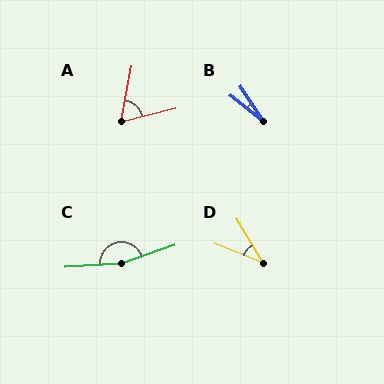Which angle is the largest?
C, at approximately 164 degrees.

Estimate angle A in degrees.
Approximately 65 degrees.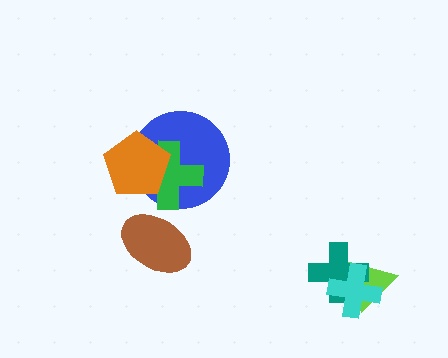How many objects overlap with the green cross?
2 objects overlap with the green cross.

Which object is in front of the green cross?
The orange pentagon is in front of the green cross.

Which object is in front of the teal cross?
The cyan cross is in front of the teal cross.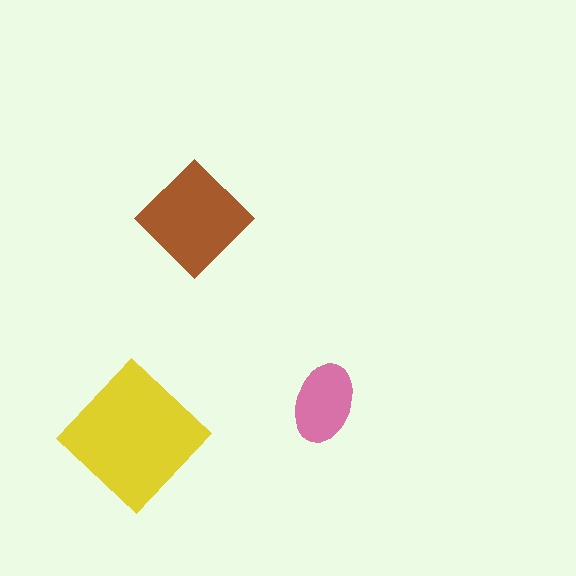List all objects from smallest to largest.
The pink ellipse, the brown diamond, the yellow diamond.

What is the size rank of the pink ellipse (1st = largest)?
3rd.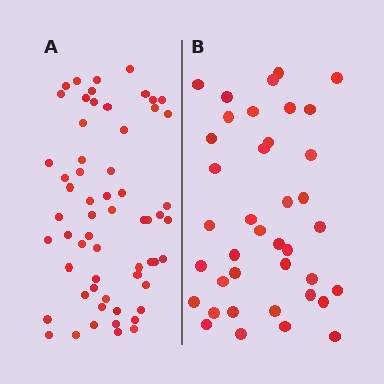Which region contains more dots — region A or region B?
Region A (the left region) has more dots.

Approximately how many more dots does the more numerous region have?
Region A has approximately 20 more dots than region B.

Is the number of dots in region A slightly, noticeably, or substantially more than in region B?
Region A has substantially more. The ratio is roughly 1.5 to 1.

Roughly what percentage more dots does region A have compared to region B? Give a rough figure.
About 55% more.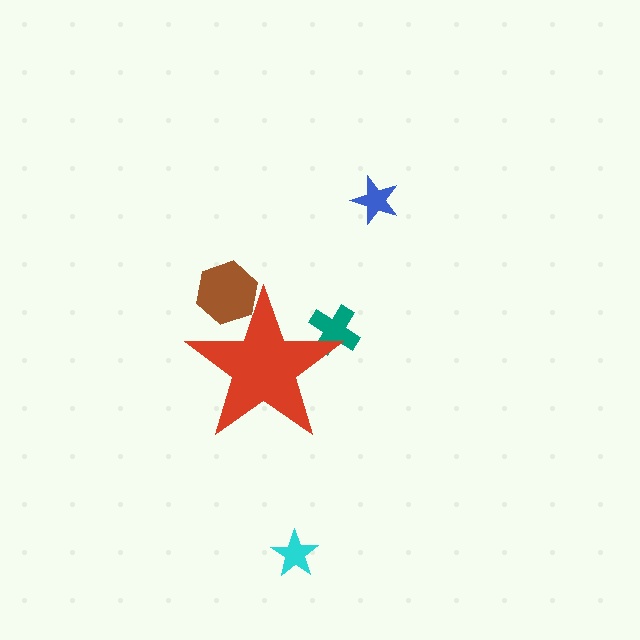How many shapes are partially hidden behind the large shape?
2 shapes are partially hidden.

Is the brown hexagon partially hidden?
Yes, the brown hexagon is partially hidden behind the red star.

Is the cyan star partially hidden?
No, the cyan star is fully visible.